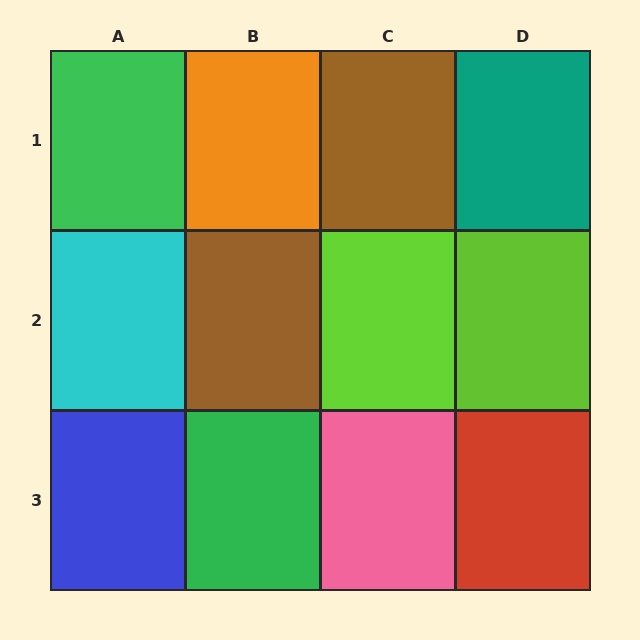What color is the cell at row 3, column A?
Blue.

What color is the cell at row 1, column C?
Brown.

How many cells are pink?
1 cell is pink.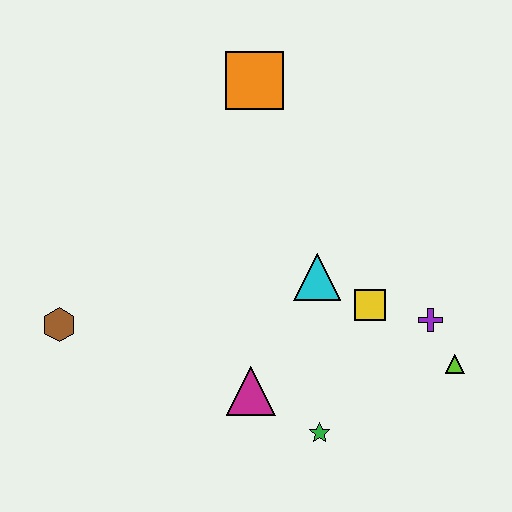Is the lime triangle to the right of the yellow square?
Yes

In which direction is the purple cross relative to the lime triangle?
The purple cross is above the lime triangle.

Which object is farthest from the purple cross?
The brown hexagon is farthest from the purple cross.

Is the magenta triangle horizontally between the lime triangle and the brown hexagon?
Yes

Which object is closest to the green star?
The magenta triangle is closest to the green star.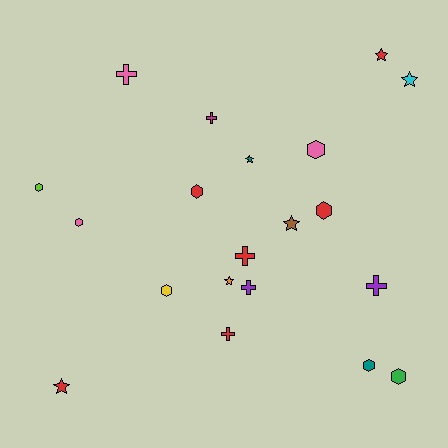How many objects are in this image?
There are 20 objects.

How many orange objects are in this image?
There is 1 orange object.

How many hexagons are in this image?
There are 8 hexagons.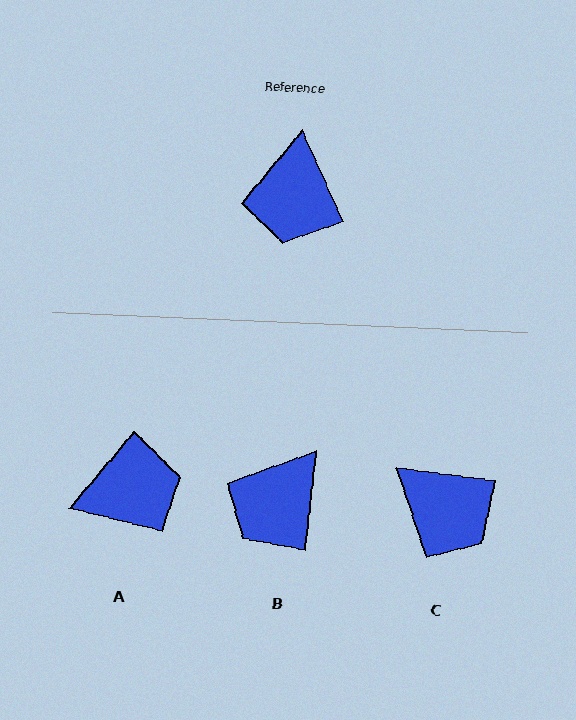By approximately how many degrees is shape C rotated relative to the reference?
Approximately 58 degrees counter-clockwise.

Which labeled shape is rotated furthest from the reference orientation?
A, about 116 degrees away.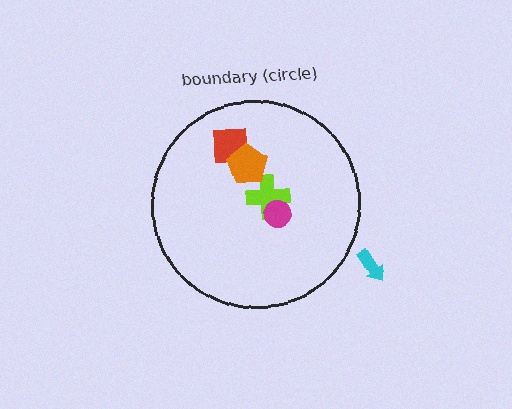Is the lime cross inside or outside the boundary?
Inside.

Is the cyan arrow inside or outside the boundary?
Outside.